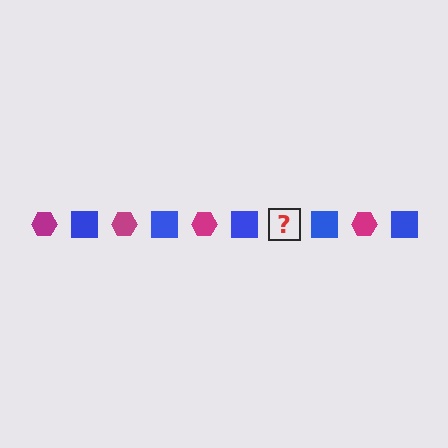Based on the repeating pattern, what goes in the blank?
The blank should be a magenta hexagon.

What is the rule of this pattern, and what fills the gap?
The rule is that the pattern alternates between magenta hexagon and blue square. The gap should be filled with a magenta hexagon.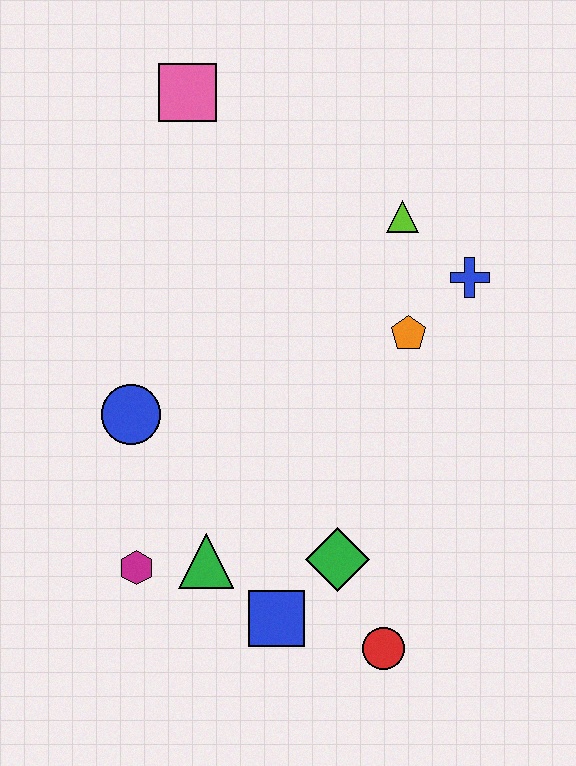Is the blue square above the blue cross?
No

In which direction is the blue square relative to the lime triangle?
The blue square is below the lime triangle.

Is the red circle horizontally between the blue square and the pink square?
No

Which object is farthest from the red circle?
The pink square is farthest from the red circle.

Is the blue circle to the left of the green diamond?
Yes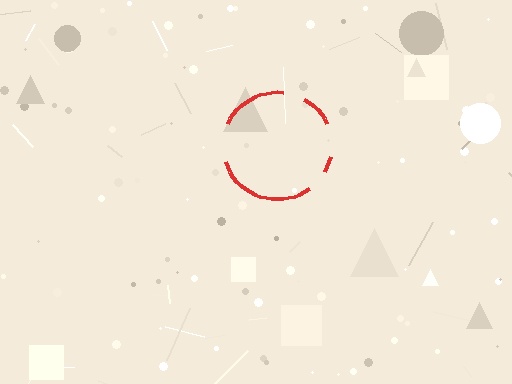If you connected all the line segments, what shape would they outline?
They would outline a circle.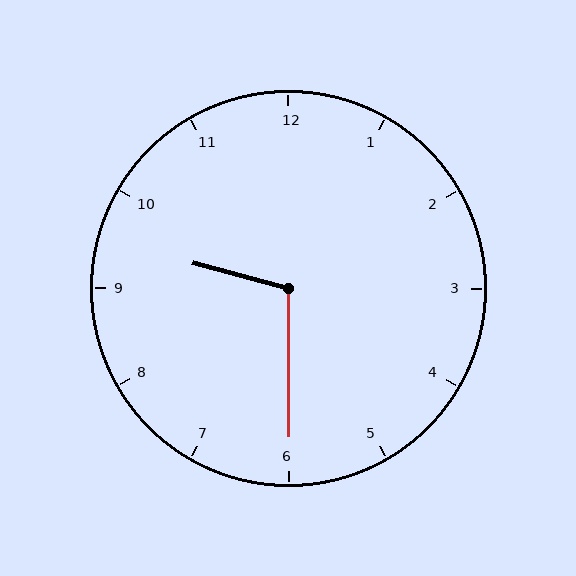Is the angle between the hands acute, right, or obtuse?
It is obtuse.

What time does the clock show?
9:30.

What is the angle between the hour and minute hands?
Approximately 105 degrees.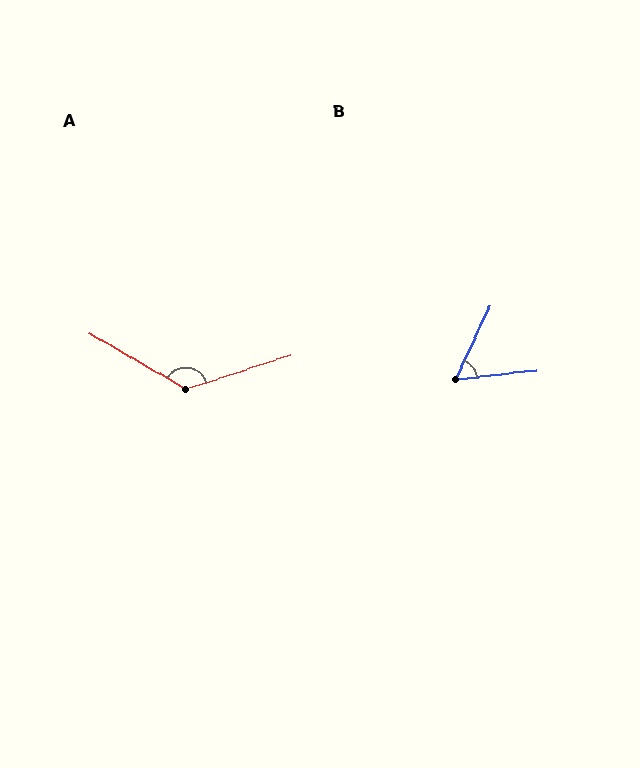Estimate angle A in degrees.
Approximately 132 degrees.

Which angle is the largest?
A, at approximately 132 degrees.